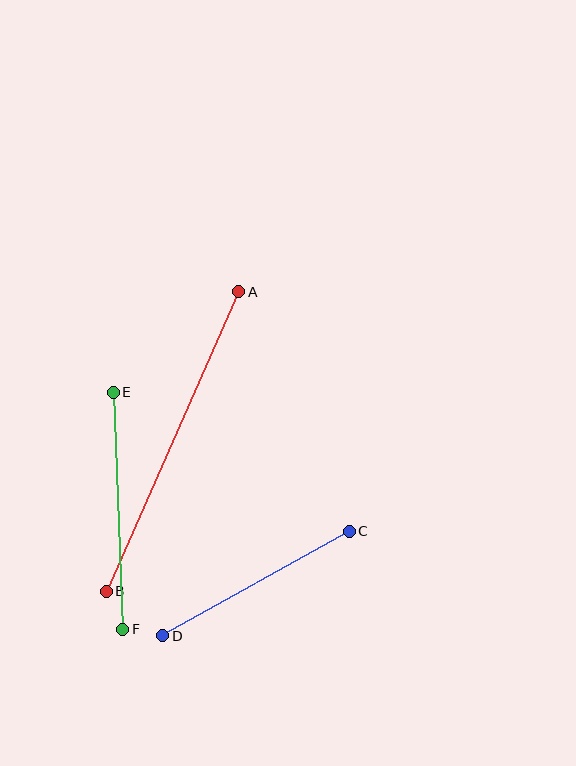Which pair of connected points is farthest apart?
Points A and B are farthest apart.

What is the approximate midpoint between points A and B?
The midpoint is at approximately (173, 442) pixels.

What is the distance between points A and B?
The distance is approximately 327 pixels.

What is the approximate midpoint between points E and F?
The midpoint is at approximately (118, 511) pixels.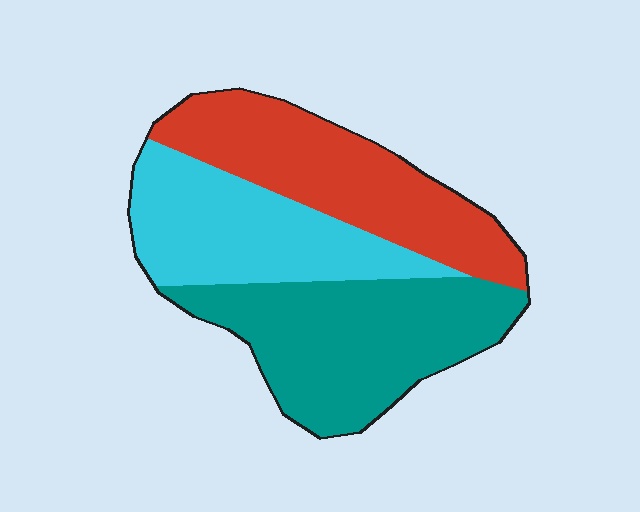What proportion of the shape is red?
Red takes up between a quarter and a half of the shape.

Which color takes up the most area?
Teal, at roughly 40%.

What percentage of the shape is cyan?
Cyan takes up between a quarter and a half of the shape.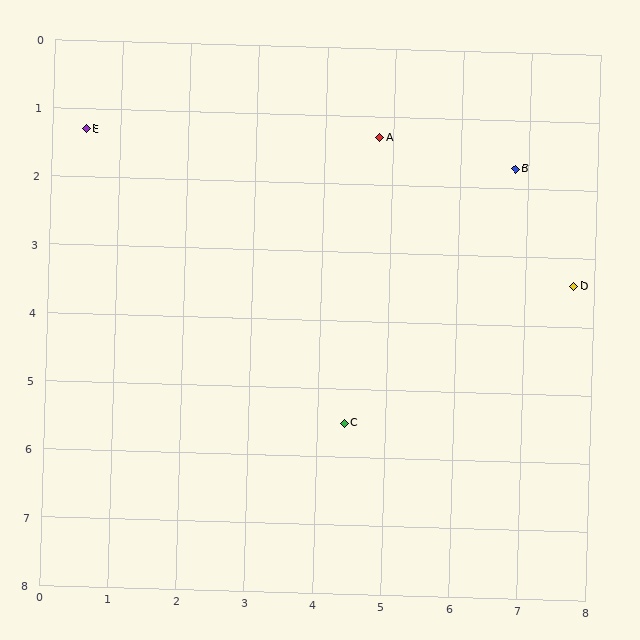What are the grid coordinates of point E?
Point E is at approximately (0.5, 1.3).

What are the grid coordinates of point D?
Point D is at approximately (7.7, 3.4).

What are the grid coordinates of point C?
Point C is at approximately (4.4, 5.5).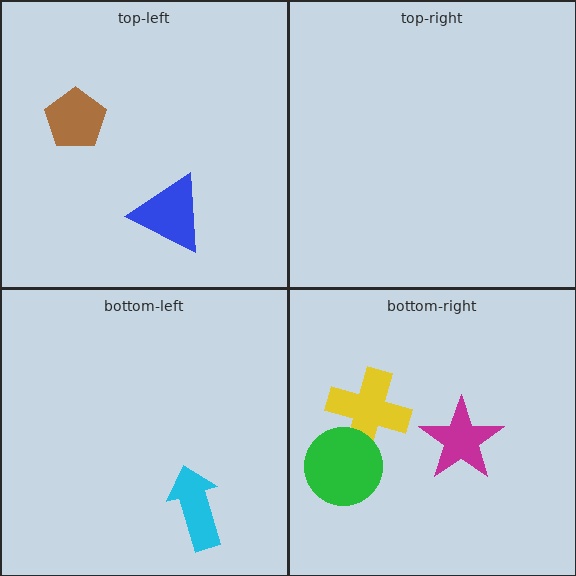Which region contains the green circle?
The bottom-right region.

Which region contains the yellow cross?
The bottom-right region.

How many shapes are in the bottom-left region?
1.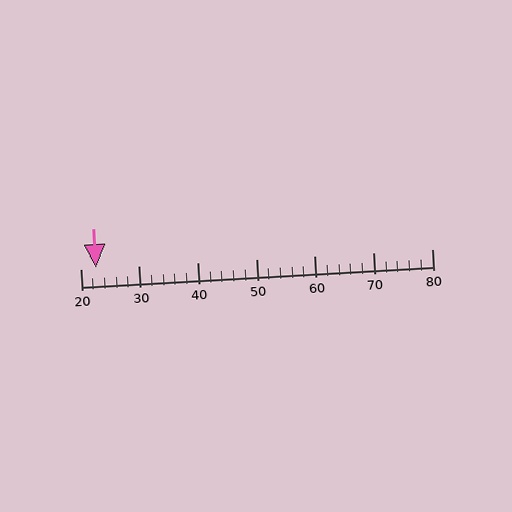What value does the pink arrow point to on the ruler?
The pink arrow points to approximately 23.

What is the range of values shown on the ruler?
The ruler shows values from 20 to 80.